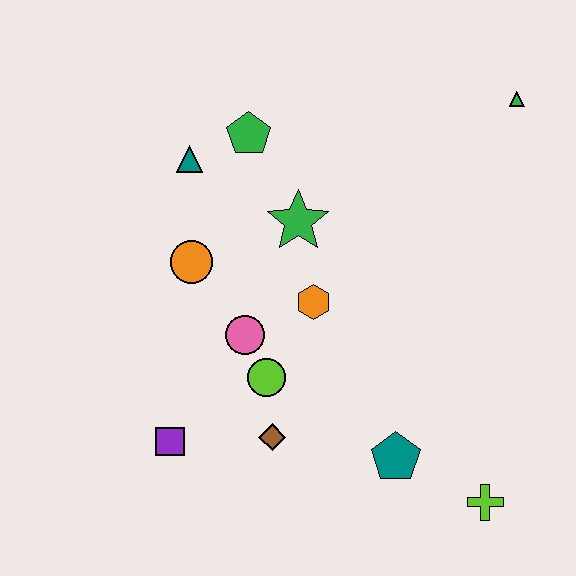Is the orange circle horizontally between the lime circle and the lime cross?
No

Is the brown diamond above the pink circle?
No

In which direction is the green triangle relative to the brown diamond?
The green triangle is above the brown diamond.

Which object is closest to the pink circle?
The lime circle is closest to the pink circle.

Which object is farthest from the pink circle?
The green triangle is farthest from the pink circle.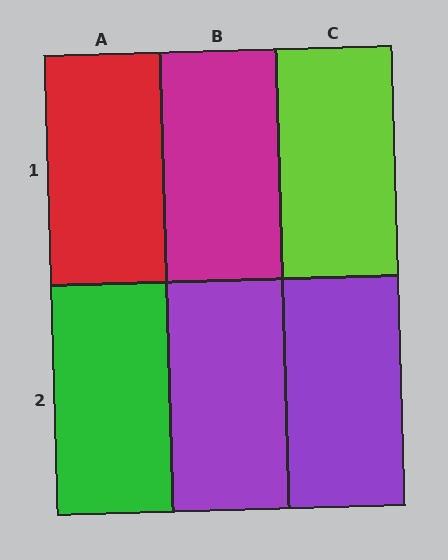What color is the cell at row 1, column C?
Lime.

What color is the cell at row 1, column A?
Red.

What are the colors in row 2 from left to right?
Green, purple, purple.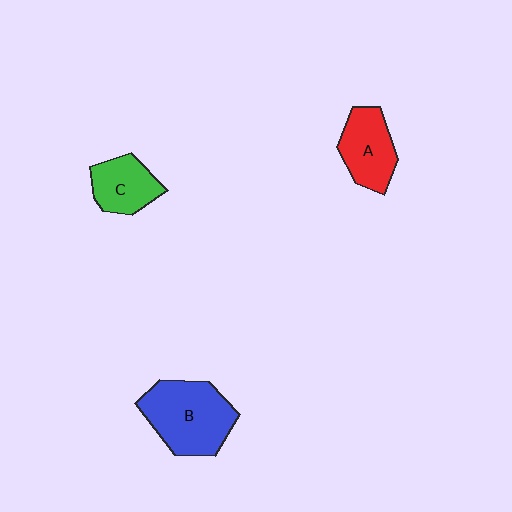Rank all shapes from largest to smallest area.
From largest to smallest: B (blue), A (red), C (green).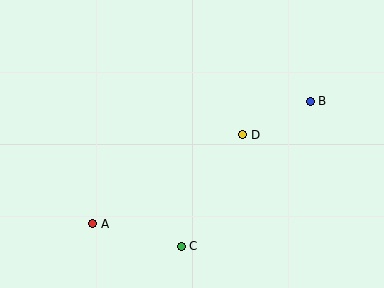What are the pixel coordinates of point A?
Point A is at (93, 224).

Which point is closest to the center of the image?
Point D at (243, 135) is closest to the center.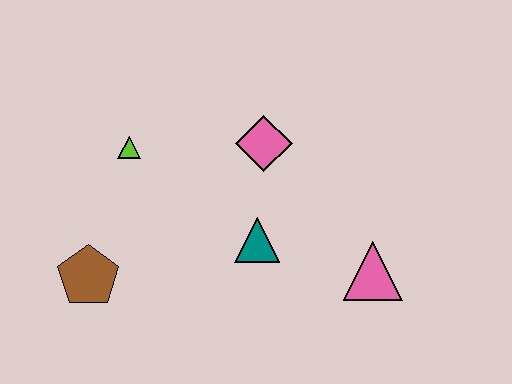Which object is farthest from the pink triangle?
The brown pentagon is farthest from the pink triangle.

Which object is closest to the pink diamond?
The teal triangle is closest to the pink diamond.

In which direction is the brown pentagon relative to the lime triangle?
The brown pentagon is below the lime triangle.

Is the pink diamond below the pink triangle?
No